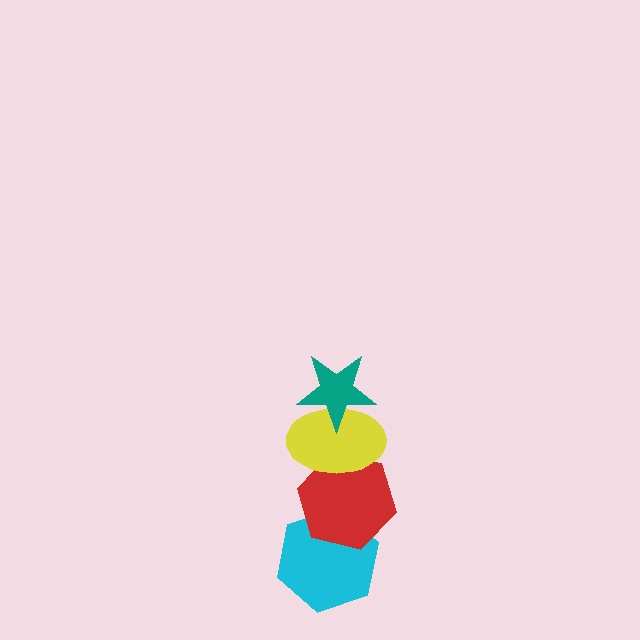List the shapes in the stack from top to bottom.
From top to bottom: the teal star, the yellow ellipse, the red hexagon, the cyan hexagon.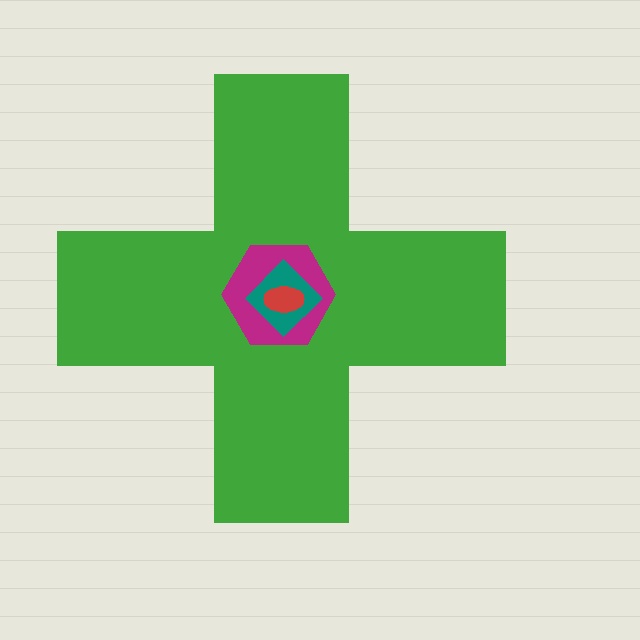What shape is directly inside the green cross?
The magenta hexagon.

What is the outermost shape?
The green cross.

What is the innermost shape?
The red ellipse.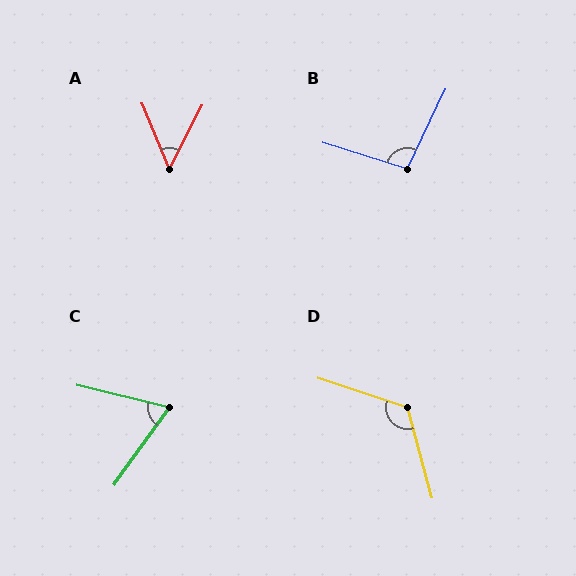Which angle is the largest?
D, at approximately 123 degrees.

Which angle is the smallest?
A, at approximately 49 degrees.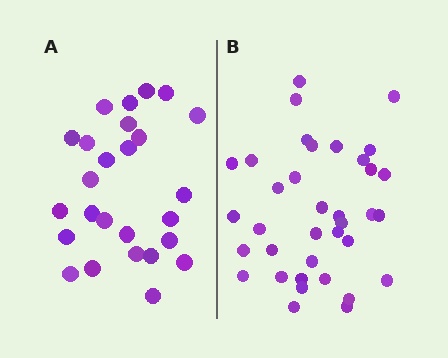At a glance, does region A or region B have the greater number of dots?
Region B (the right region) has more dots.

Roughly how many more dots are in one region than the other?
Region B has roughly 10 or so more dots than region A.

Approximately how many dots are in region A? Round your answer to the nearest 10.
About 30 dots. (The exact count is 26, which rounds to 30.)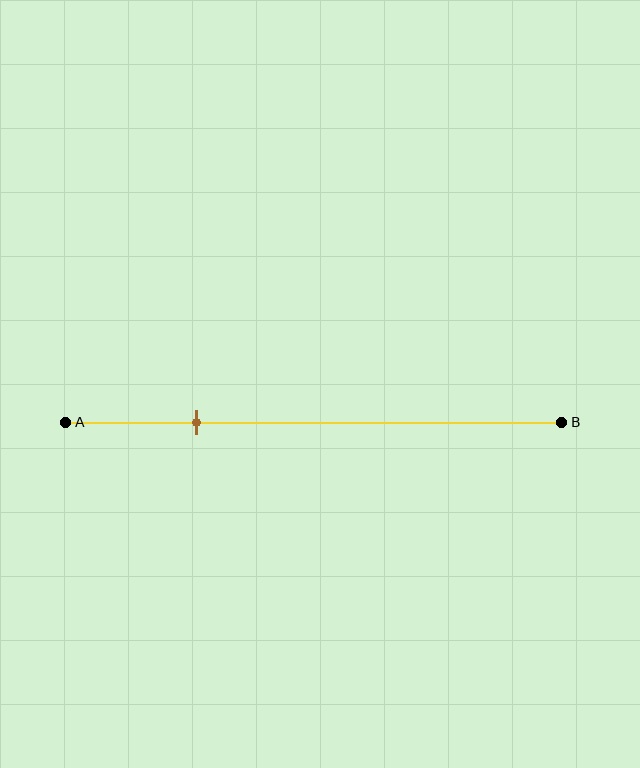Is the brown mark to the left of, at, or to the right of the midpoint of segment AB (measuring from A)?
The brown mark is to the left of the midpoint of segment AB.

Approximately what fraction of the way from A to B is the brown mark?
The brown mark is approximately 25% of the way from A to B.